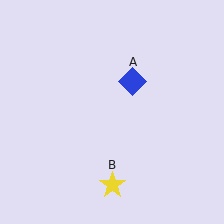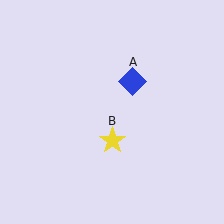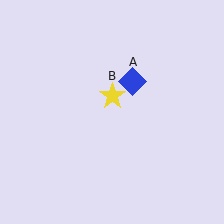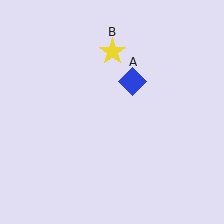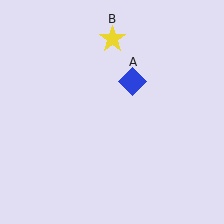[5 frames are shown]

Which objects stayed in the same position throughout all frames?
Blue diamond (object A) remained stationary.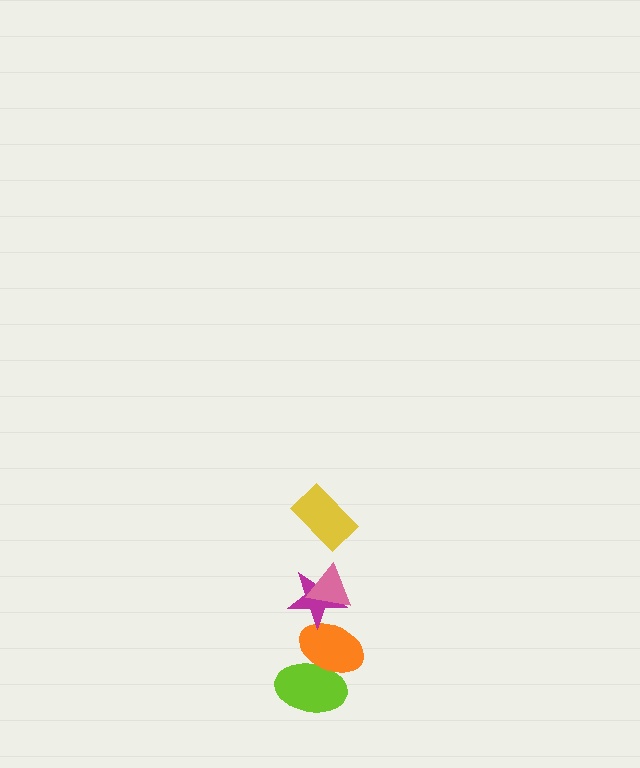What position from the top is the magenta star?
The magenta star is 3rd from the top.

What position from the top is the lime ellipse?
The lime ellipse is 5th from the top.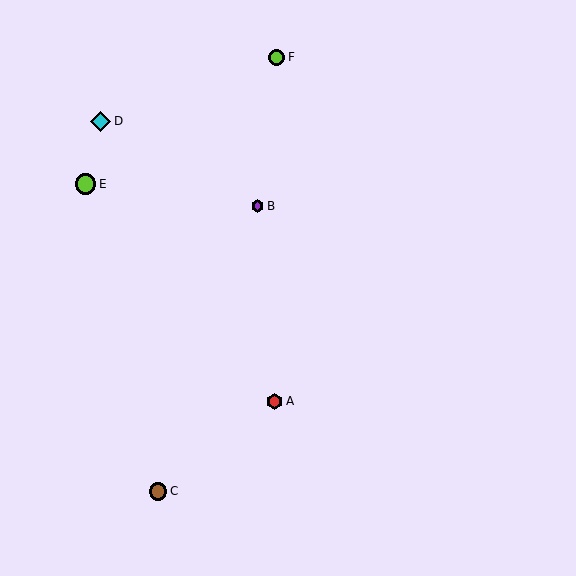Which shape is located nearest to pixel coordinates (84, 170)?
The lime circle (labeled E) at (86, 184) is nearest to that location.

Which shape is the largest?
The lime circle (labeled E) is the largest.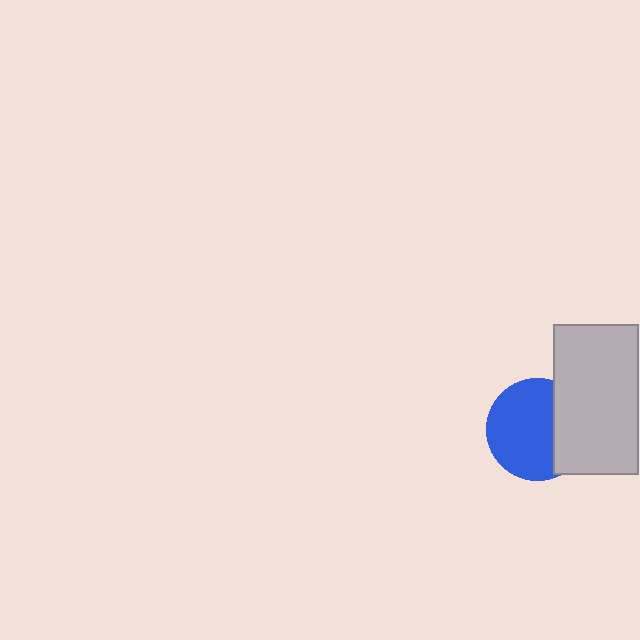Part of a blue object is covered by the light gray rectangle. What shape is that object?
It is a circle.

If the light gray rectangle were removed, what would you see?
You would see the complete blue circle.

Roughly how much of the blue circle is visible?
Most of it is visible (roughly 70%).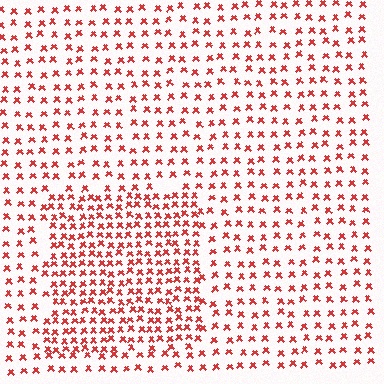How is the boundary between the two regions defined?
The boundary is defined by a change in element density (approximately 1.8x ratio). All elements are the same color, size, and shape.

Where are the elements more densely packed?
The elements are more densely packed inside the rectangle boundary.